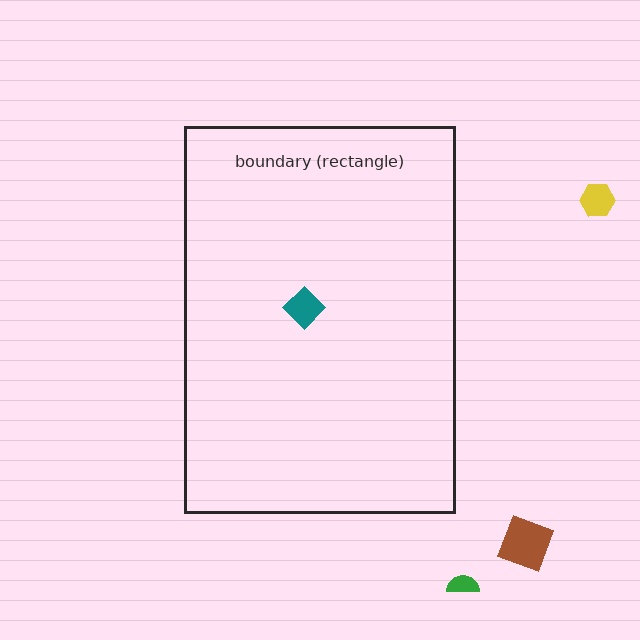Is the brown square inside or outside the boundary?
Outside.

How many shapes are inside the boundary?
1 inside, 3 outside.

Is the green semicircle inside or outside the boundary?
Outside.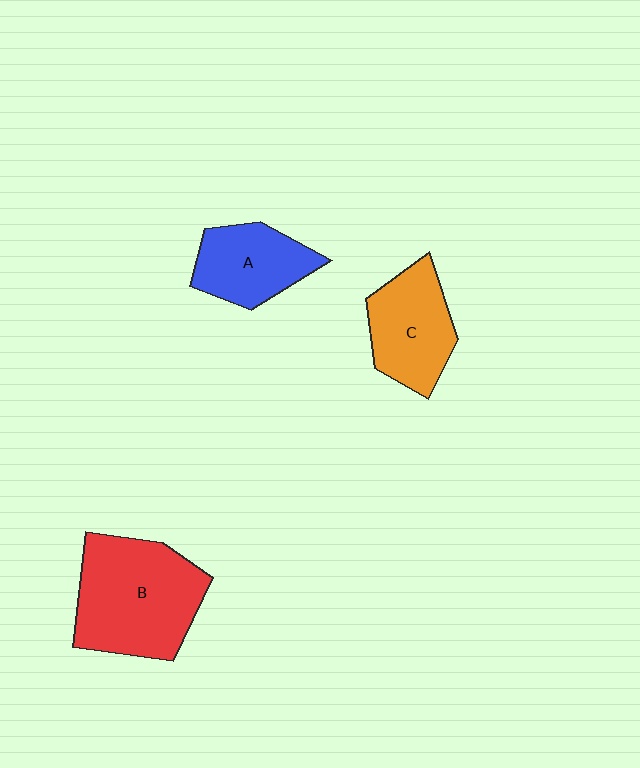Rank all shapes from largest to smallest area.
From largest to smallest: B (red), C (orange), A (blue).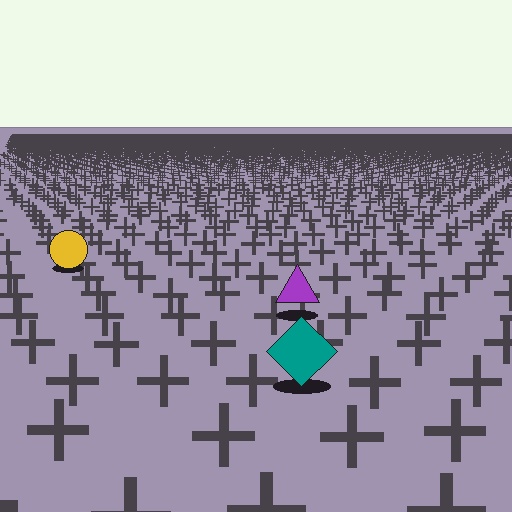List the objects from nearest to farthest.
From nearest to farthest: the teal diamond, the purple triangle, the yellow circle.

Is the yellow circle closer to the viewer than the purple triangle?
No. The purple triangle is closer — you can tell from the texture gradient: the ground texture is coarser near it.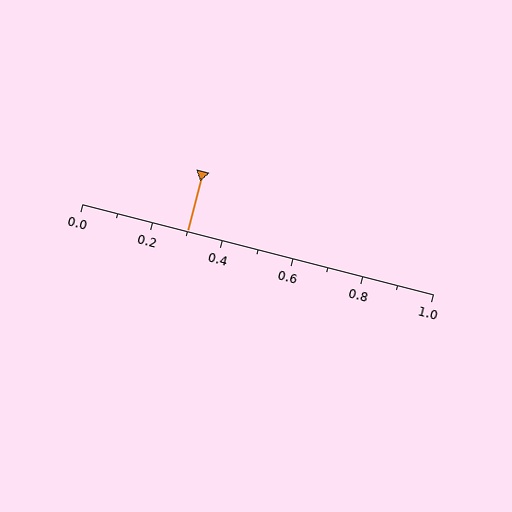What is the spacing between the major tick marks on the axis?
The major ticks are spaced 0.2 apart.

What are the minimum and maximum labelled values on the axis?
The axis runs from 0.0 to 1.0.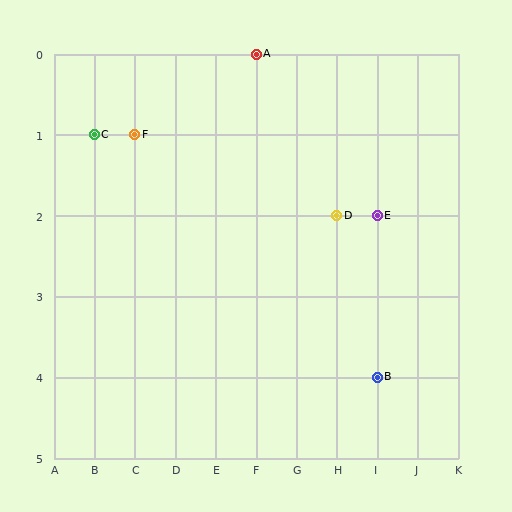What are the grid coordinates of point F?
Point F is at grid coordinates (C, 1).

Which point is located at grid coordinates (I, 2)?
Point E is at (I, 2).